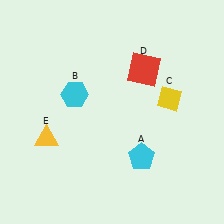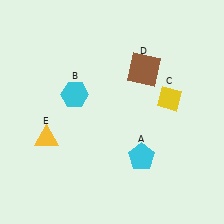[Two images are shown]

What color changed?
The square (D) changed from red in Image 1 to brown in Image 2.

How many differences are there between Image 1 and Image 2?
There is 1 difference between the two images.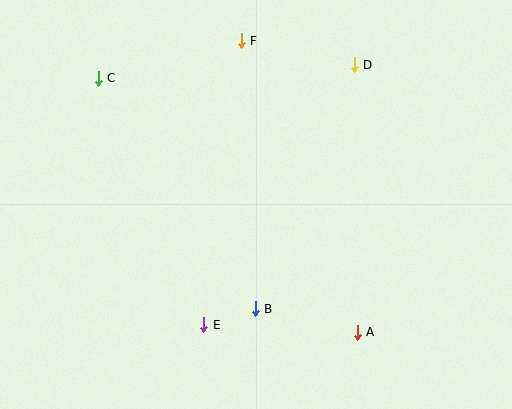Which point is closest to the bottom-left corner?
Point E is closest to the bottom-left corner.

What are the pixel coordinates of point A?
Point A is at (357, 332).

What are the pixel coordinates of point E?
Point E is at (204, 325).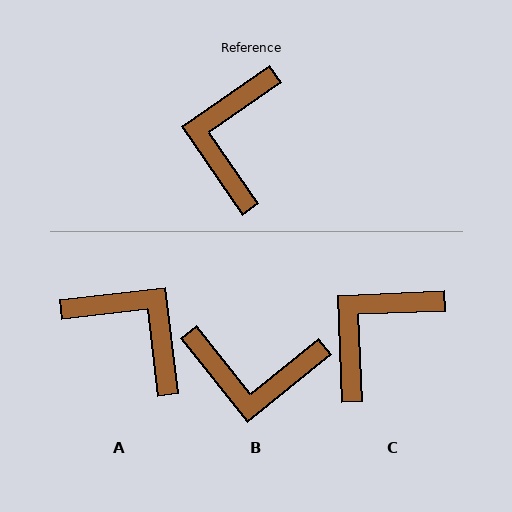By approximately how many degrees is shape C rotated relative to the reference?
Approximately 32 degrees clockwise.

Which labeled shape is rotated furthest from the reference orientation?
A, about 118 degrees away.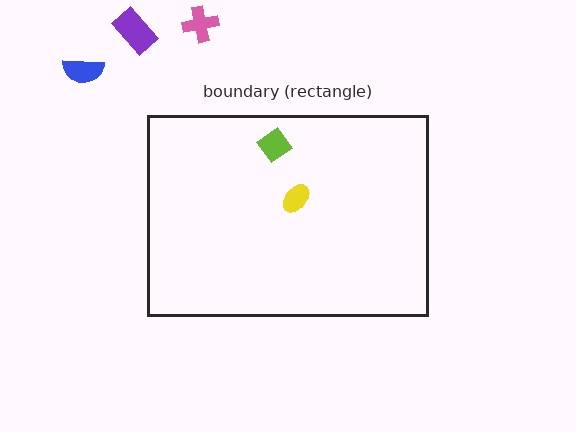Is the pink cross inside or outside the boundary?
Outside.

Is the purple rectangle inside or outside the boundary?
Outside.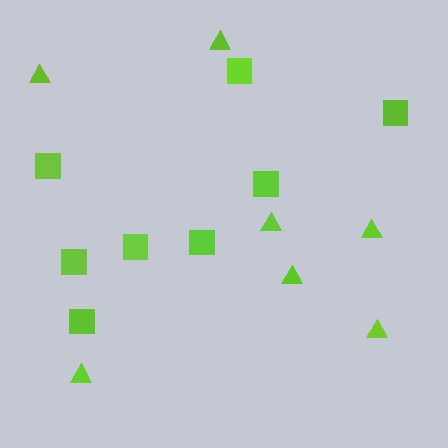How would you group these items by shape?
There are 2 groups: one group of squares (8) and one group of triangles (7).